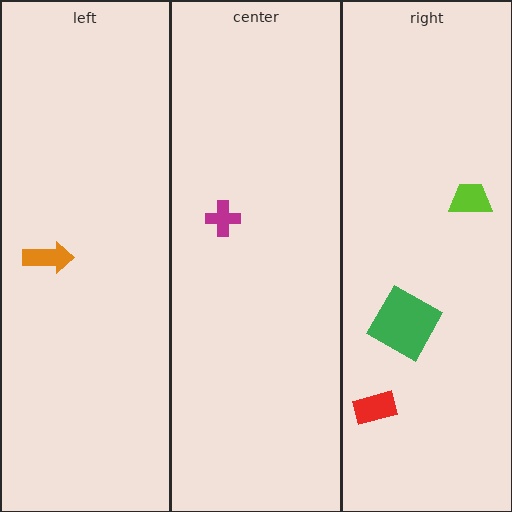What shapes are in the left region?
The orange arrow.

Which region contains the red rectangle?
The right region.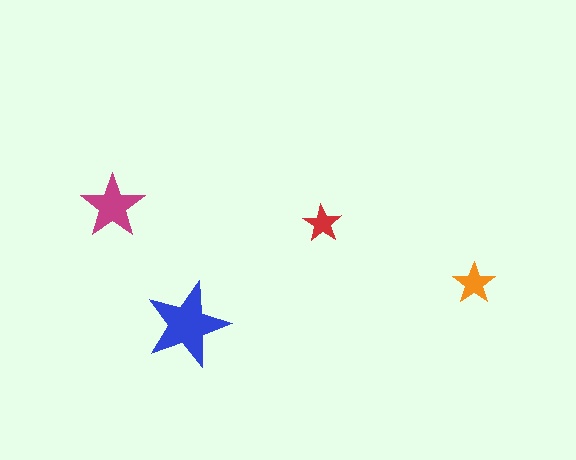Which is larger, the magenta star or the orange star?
The magenta one.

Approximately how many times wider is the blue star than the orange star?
About 2 times wider.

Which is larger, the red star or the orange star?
The orange one.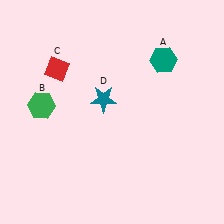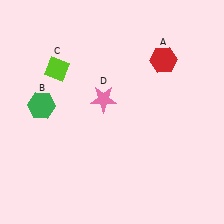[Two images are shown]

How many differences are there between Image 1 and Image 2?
There are 3 differences between the two images.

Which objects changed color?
A changed from teal to red. C changed from red to lime. D changed from teal to pink.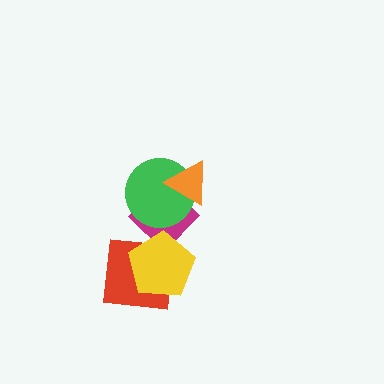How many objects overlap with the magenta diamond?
3 objects overlap with the magenta diamond.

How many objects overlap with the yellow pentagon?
2 objects overlap with the yellow pentagon.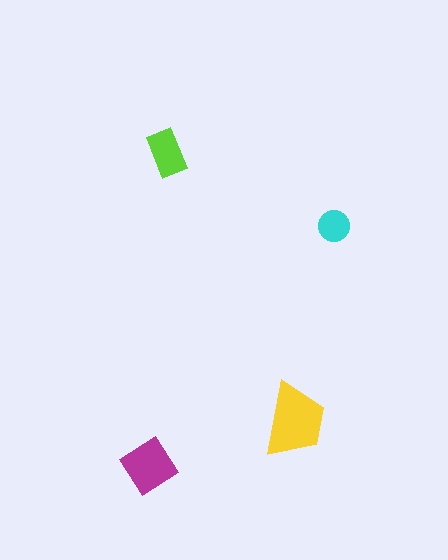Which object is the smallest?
The cyan circle.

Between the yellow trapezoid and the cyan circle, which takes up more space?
The yellow trapezoid.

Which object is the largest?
The yellow trapezoid.